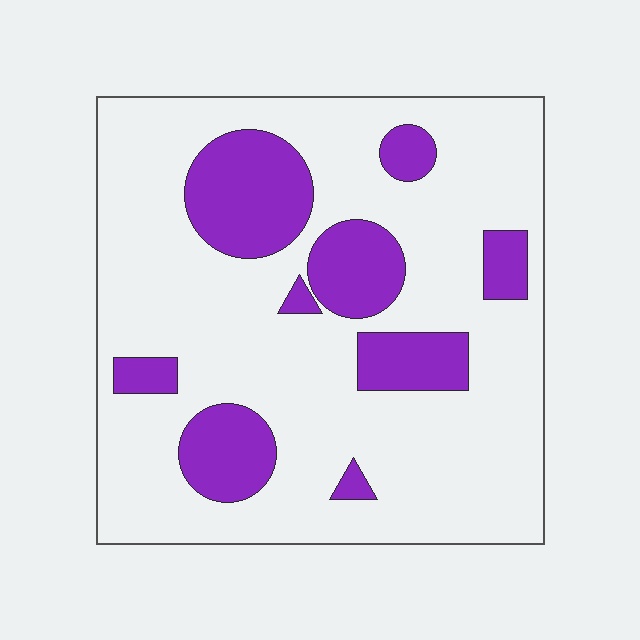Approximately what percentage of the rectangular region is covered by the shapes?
Approximately 25%.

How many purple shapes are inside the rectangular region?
9.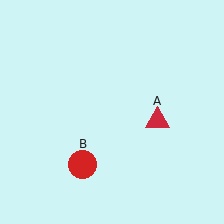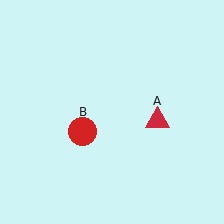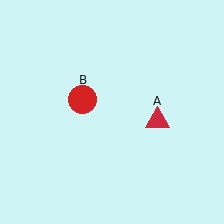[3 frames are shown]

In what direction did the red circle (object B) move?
The red circle (object B) moved up.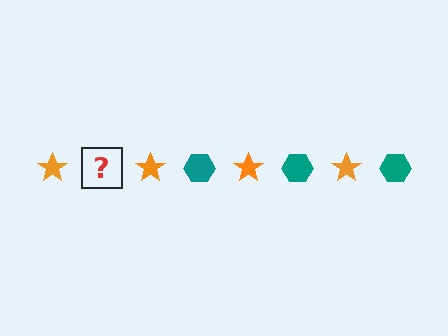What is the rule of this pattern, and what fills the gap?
The rule is that the pattern alternates between orange star and teal hexagon. The gap should be filled with a teal hexagon.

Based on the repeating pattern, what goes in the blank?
The blank should be a teal hexagon.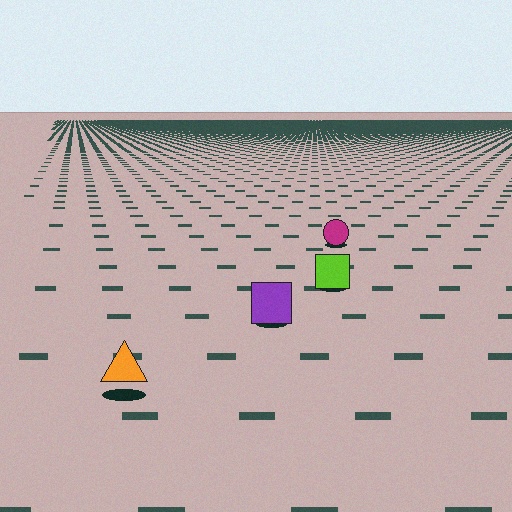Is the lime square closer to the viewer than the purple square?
No. The purple square is closer — you can tell from the texture gradient: the ground texture is coarser near it.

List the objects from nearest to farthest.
From nearest to farthest: the orange triangle, the purple square, the lime square, the magenta circle.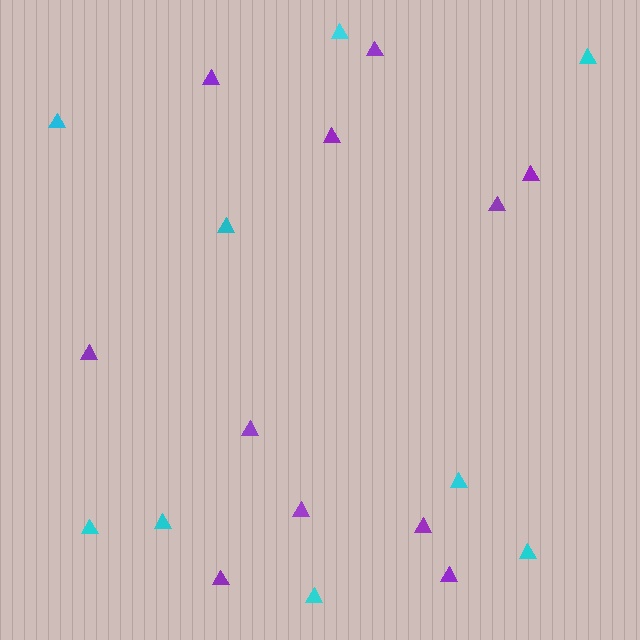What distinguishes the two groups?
There are 2 groups: one group of cyan triangles (9) and one group of purple triangles (11).